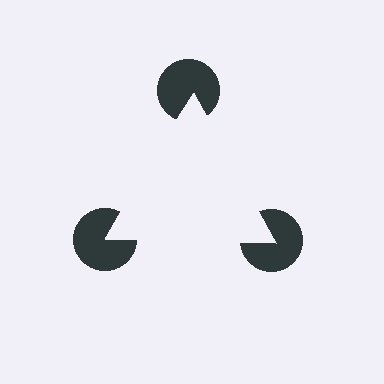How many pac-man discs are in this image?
There are 3 — one at each vertex of the illusory triangle.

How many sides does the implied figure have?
3 sides.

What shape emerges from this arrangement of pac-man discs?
An illusory triangle — its edges are inferred from the aligned wedge cuts in the pac-man discs, not physically drawn.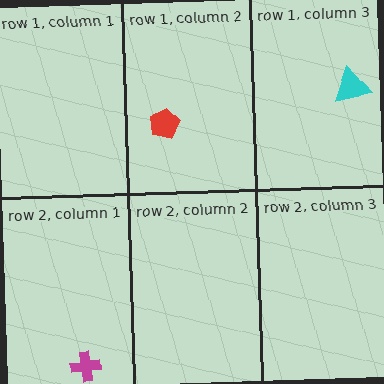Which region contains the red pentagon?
The row 1, column 2 region.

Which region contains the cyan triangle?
The row 1, column 3 region.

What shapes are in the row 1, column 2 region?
The red pentagon.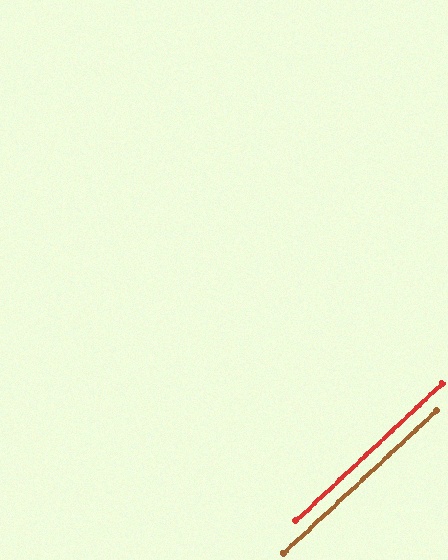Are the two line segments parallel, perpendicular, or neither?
Parallel — their directions differ by only 0.2°.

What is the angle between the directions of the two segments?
Approximately 0 degrees.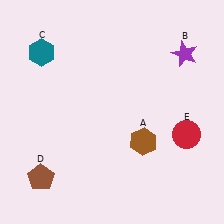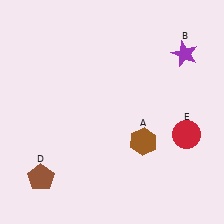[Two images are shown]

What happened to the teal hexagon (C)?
The teal hexagon (C) was removed in Image 2. It was in the top-left area of Image 1.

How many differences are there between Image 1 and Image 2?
There is 1 difference between the two images.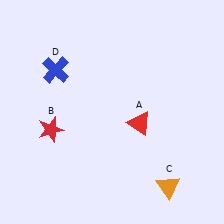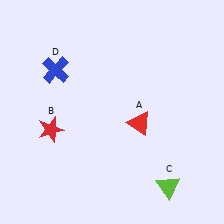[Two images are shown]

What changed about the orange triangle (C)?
In Image 1, C is orange. In Image 2, it changed to lime.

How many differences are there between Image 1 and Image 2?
There is 1 difference between the two images.